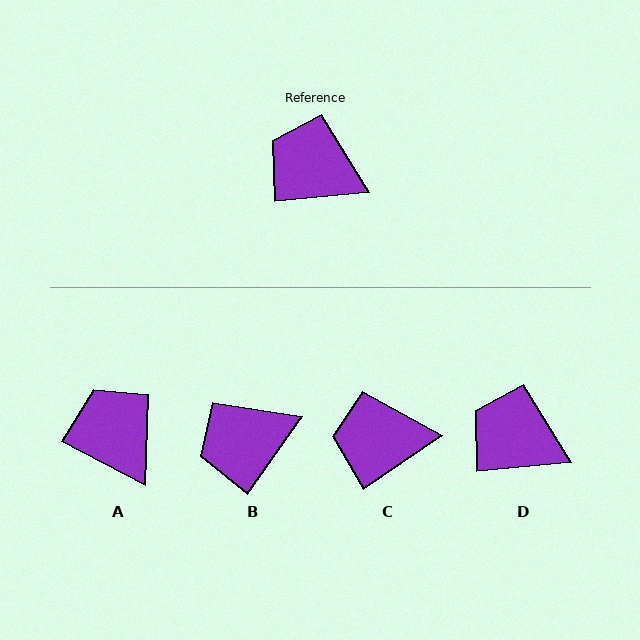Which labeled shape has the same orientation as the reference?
D.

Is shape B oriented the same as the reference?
No, it is off by about 49 degrees.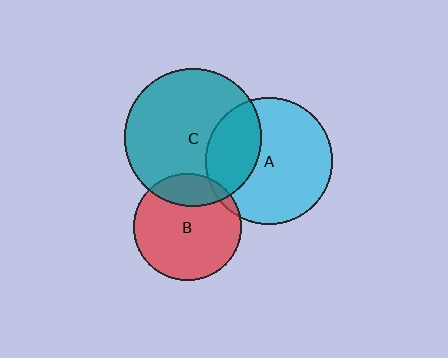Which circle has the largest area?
Circle C (teal).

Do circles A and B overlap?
Yes.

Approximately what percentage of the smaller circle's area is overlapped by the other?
Approximately 5%.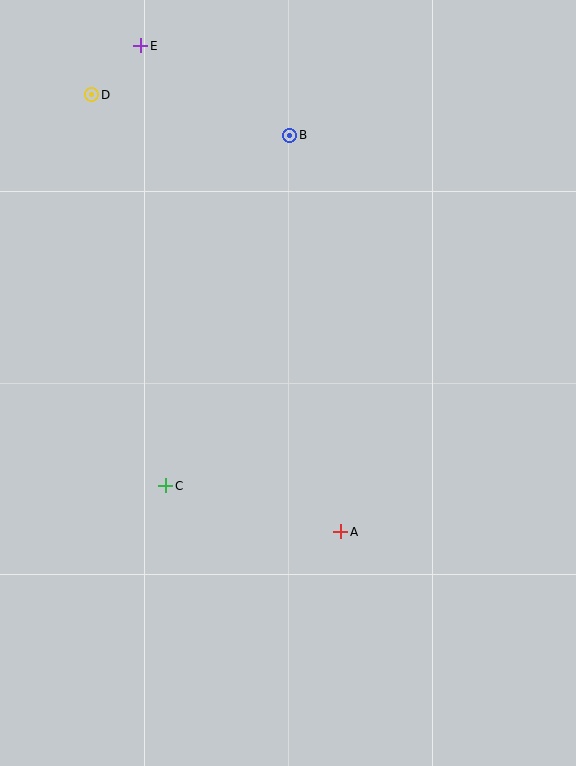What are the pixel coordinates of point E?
Point E is at (141, 46).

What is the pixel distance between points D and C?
The distance between D and C is 398 pixels.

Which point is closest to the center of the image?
Point A at (341, 532) is closest to the center.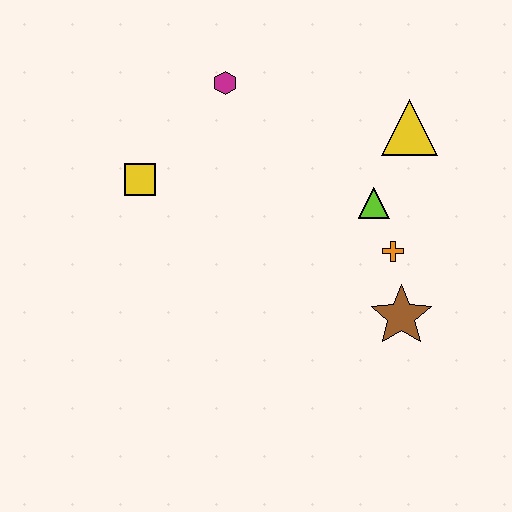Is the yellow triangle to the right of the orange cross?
Yes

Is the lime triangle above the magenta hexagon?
No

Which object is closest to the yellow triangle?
The lime triangle is closest to the yellow triangle.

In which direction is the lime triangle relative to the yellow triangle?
The lime triangle is below the yellow triangle.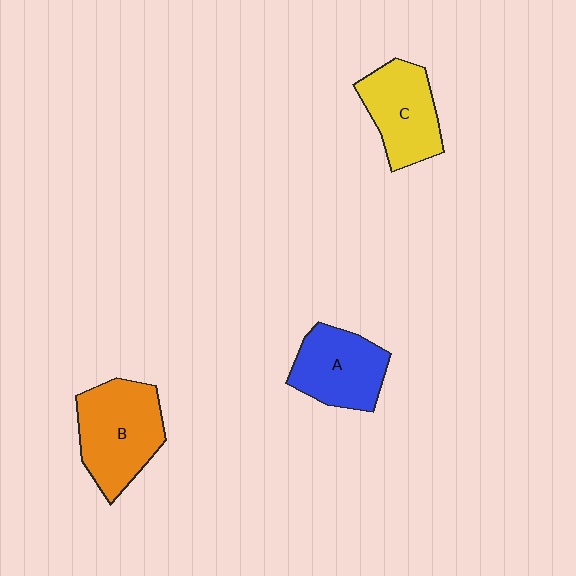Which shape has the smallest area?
Shape A (blue).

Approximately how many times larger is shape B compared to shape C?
Approximately 1.2 times.